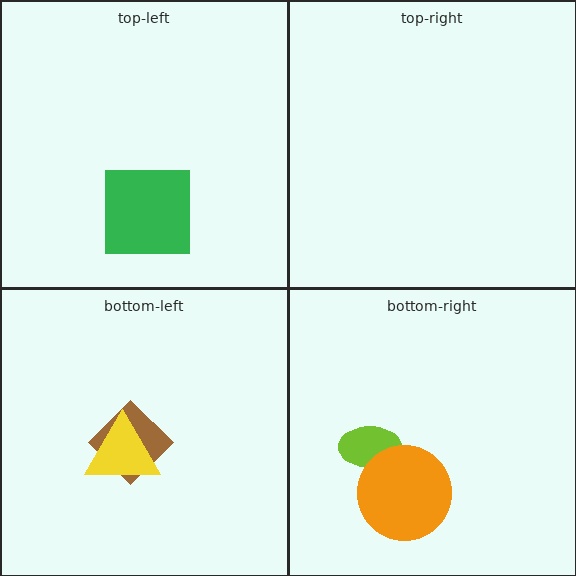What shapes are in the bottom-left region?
The brown diamond, the yellow triangle.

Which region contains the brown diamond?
The bottom-left region.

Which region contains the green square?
The top-left region.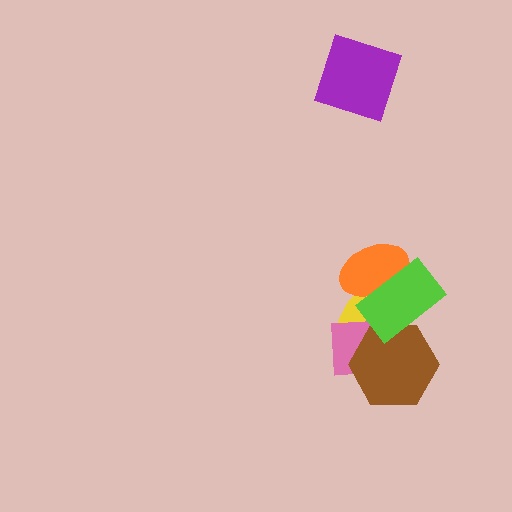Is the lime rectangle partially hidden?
No, no other shape covers it.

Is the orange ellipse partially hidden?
Yes, it is partially covered by another shape.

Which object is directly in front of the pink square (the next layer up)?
The brown hexagon is directly in front of the pink square.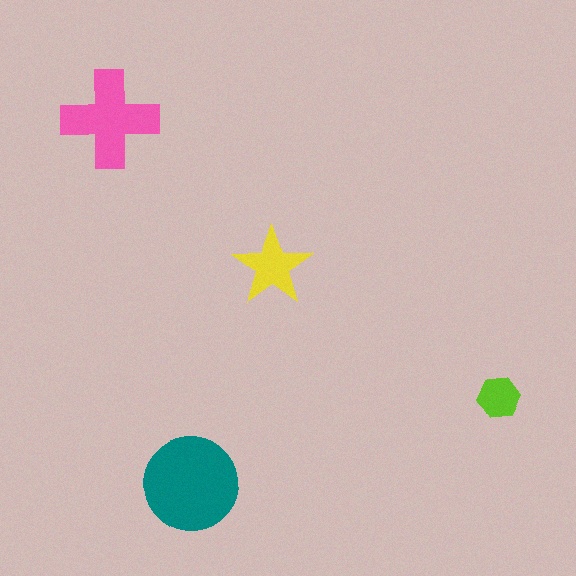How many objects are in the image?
There are 4 objects in the image.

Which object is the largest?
The teal circle.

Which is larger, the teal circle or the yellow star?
The teal circle.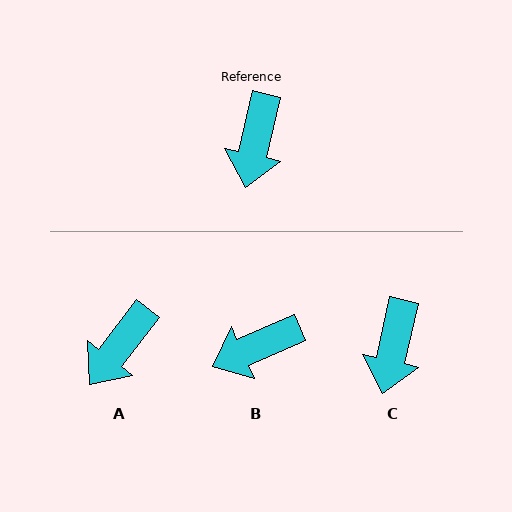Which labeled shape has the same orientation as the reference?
C.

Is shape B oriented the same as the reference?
No, it is off by about 53 degrees.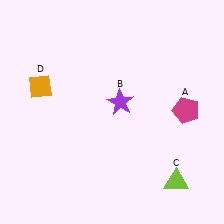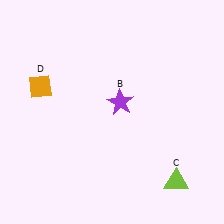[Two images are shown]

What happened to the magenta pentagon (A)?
The magenta pentagon (A) was removed in Image 2. It was in the top-right area of Image 1.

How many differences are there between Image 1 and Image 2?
There is 1 difference between the two images.